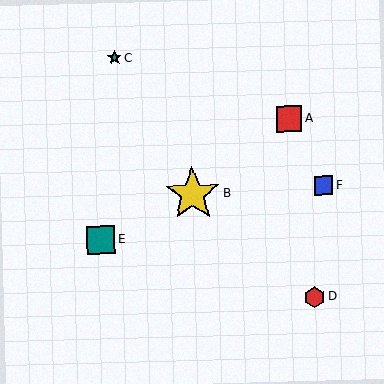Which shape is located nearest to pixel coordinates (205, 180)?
The yellow star (labeled B) at (192, 194) is nearest to that location.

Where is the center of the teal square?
The center of the teal square is at (101, 240).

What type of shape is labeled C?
Shape C is a teal star.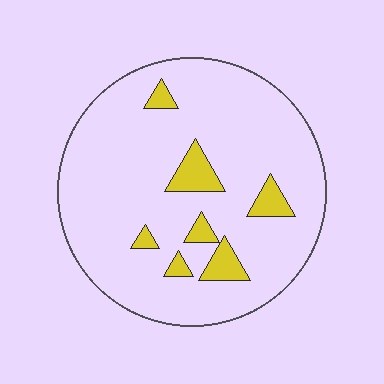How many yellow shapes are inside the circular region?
7.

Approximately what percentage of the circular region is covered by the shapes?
Approximately 10%.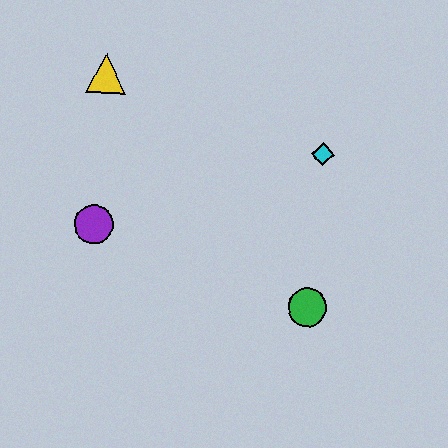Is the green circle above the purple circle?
No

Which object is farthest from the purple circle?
The cyan diamond is farthest from the purple circle.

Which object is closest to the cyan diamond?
The green circle is closest to the cyan diamond.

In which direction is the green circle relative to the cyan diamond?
The green circle is below the cyan diamond.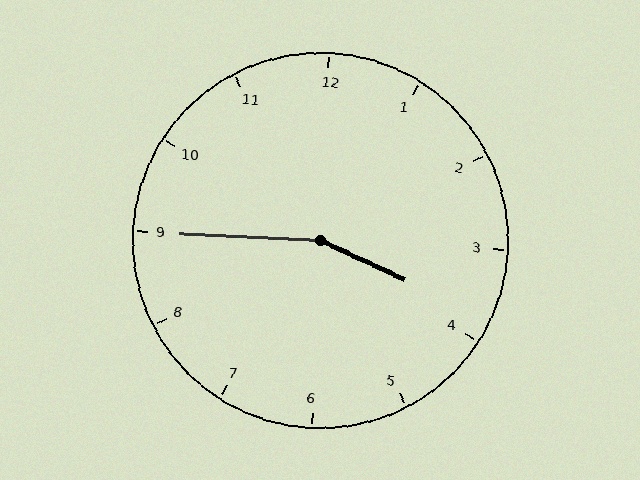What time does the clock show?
3:45.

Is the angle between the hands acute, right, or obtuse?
It is obtuse.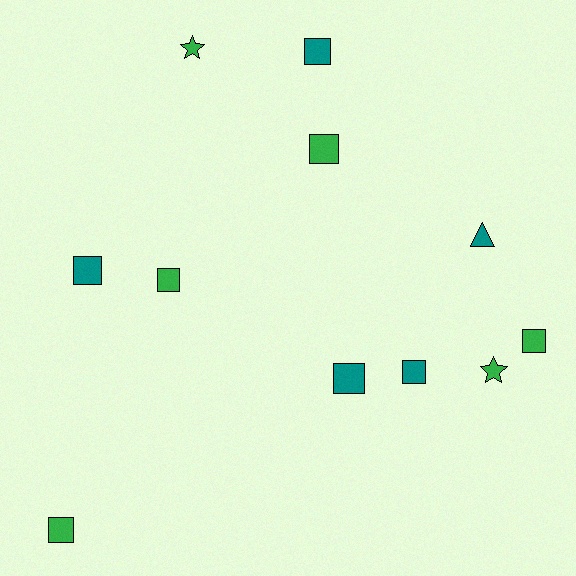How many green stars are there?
There are 2 green stars.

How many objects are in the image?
There are 11 objects.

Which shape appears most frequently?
Square, with 8 objects.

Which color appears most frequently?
Green, with 6 objects.